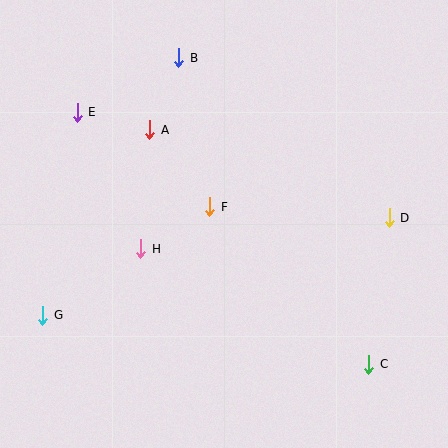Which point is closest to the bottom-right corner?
Point C is closest to the bottom-right corner.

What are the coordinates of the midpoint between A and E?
The midpoint between A and E is at (113, 121).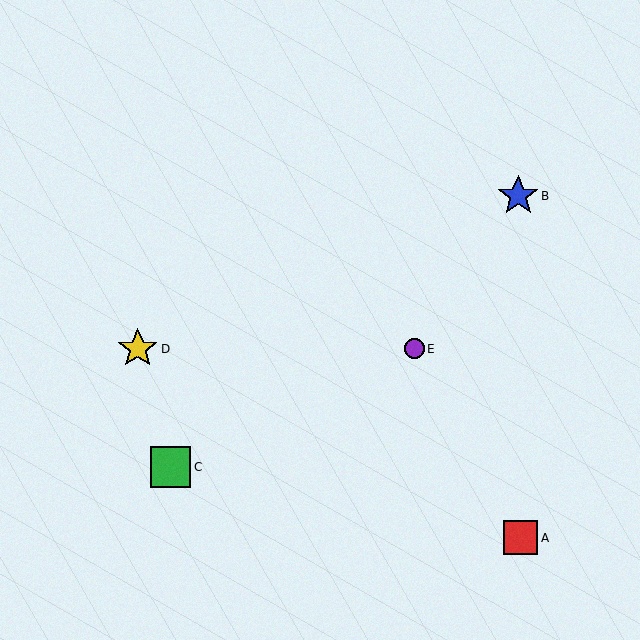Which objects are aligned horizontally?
Objects D, E are aligned horizontally.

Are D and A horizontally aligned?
No, D is at y≈349 and A is at y≈538.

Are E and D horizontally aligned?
Yes, both are at y≈349.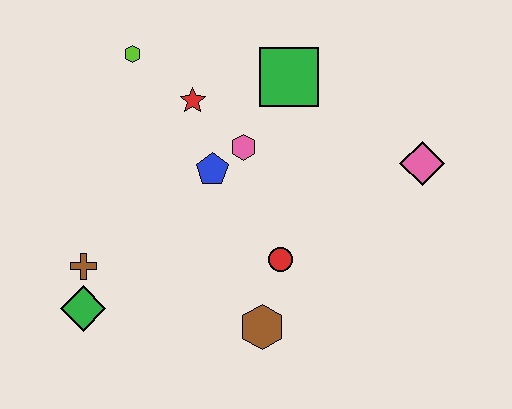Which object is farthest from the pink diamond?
The green diamond is farthest from the pink diamond.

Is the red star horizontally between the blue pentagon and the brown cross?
Yes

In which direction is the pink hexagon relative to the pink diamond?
The pink hexagon is to the left of the pink diamond.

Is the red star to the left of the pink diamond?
Yes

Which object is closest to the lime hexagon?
The red star is closest to the lime hexagon.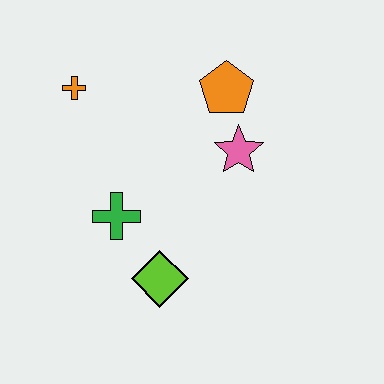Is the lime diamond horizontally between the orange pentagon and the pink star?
No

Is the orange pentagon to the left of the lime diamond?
No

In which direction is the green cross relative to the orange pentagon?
The green cross is below the orange pentagon.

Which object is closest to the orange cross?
The green cross is closest to the orange cross.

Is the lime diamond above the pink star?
No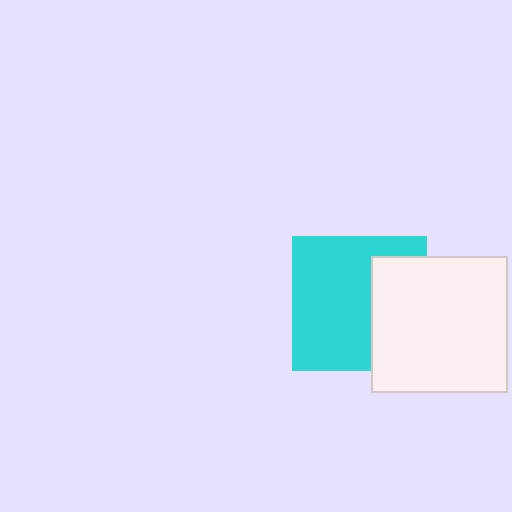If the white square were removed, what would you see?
You would see the complete cyan square.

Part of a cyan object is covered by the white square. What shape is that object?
It is a square.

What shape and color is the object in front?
The object in front is a white square.